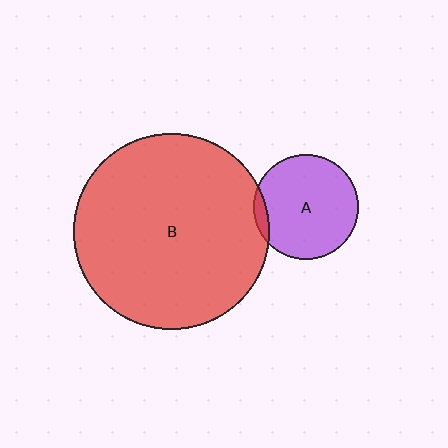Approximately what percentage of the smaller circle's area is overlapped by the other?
Approximately 5%.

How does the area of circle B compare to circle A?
Approximately 3.5 times.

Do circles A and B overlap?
Yes.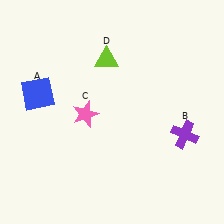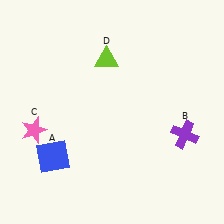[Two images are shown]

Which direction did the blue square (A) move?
The blue square (A) moved down.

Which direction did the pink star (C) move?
The pink star (C) moved left.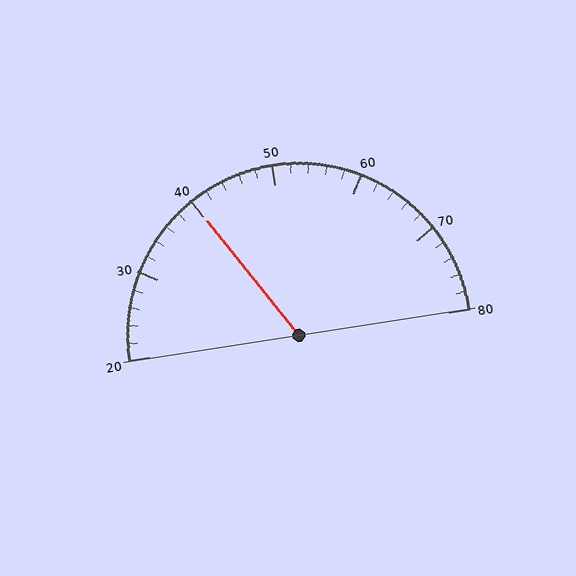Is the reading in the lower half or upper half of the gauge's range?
The reading is in the lower half of the range (20 to 80).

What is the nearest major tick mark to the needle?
The nearest major tick mark is 40.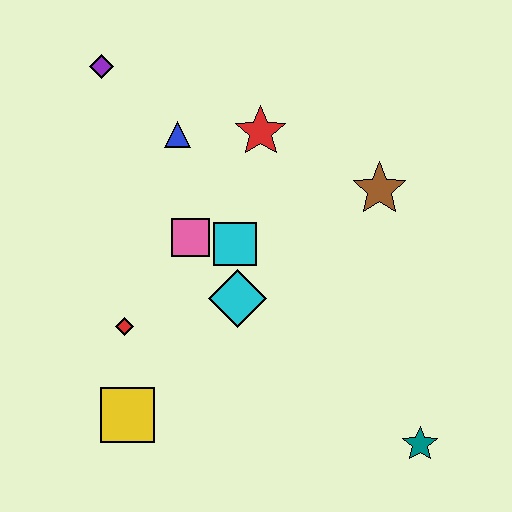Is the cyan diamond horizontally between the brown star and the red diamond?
Yes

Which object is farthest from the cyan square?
The teal star is farthest from the cyan square.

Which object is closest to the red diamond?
The yellow square is closest to the red diamond.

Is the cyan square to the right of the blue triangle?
Yes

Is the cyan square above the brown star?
No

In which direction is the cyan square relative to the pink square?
The cyan square is to the right of the pink square.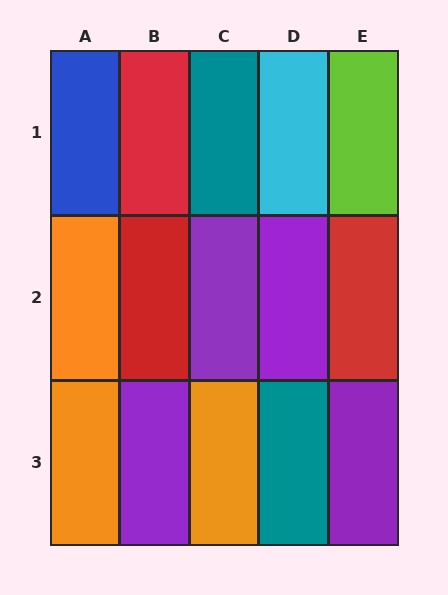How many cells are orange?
3 cells are orange.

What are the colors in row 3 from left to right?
Orange, purple, orange, teal, purple.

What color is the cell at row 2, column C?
Purple.